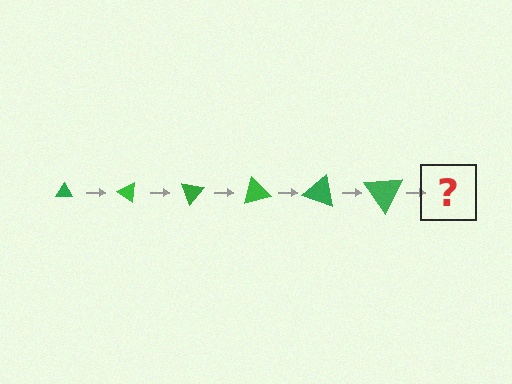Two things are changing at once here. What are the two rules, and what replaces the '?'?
The two rules are that the triangle grows larger each step and it rotates 35 degrees each step. The '?' should be a triangle, larger than the previous one and rotated 210 degrees from the start.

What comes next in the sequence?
The next element should be a triangle, larger than the previous one and rotated 210 degrees from the start.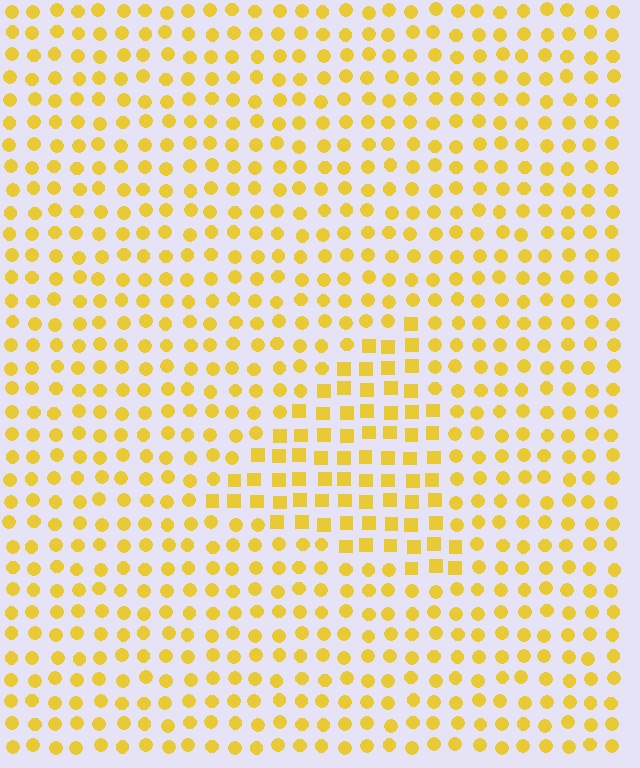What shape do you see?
I see a triangle.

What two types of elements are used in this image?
The image uses squares inside the triangle region and circles outside it.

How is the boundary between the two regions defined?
The boundary is defined by a change in element shape: squares inside vs. circles outside. All elements share the same color and spacing.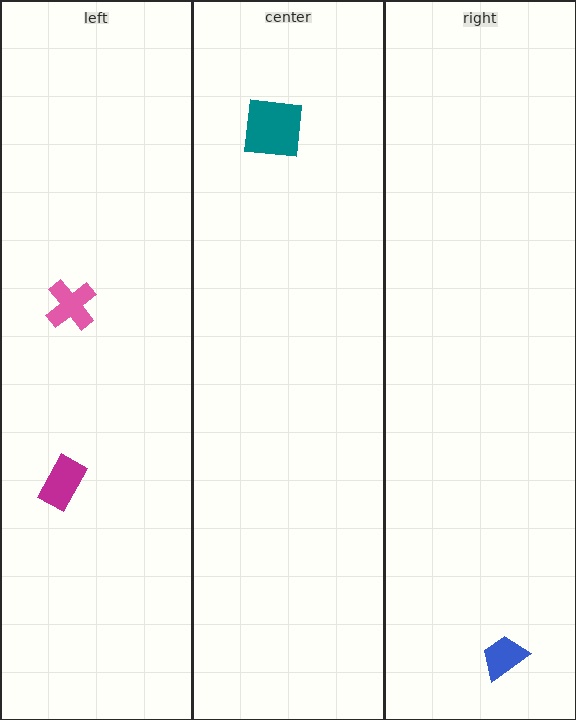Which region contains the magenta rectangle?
The left region.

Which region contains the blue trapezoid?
The right region.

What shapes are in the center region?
The teal square.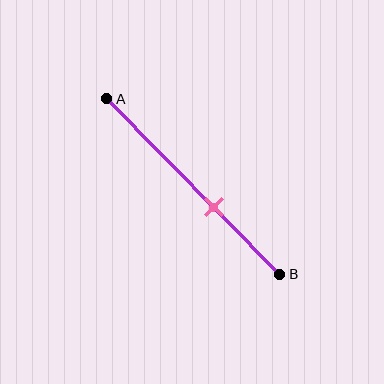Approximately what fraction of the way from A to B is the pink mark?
The pink mark is approximately 60% of the way from A to B.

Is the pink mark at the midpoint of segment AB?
No, the mark is at about 60% from A, not at the 50% midpoint.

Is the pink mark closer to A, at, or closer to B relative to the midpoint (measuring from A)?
The pink mark is closer to point B than the midpoint of segment AB.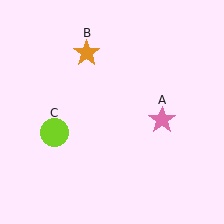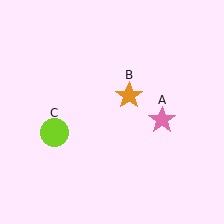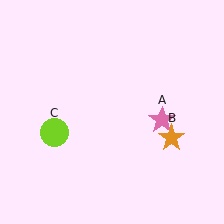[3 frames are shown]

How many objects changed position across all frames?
1 object changed position: orange star (object B).